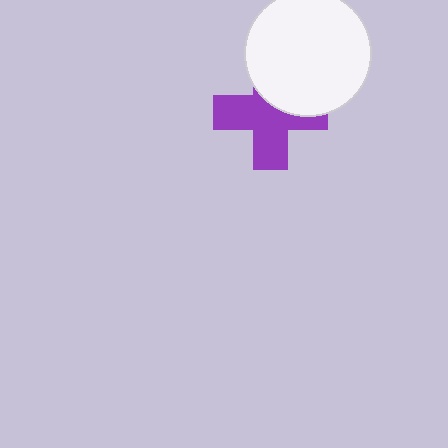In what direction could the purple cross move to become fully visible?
The purple cross could move down. That would shift it out from behind the white circle entirely.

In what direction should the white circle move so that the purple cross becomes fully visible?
The white circle should move up. That is the shortest direction to clear the overlap and leave the purple cross fully visible.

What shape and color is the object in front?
The object in front is a white circle.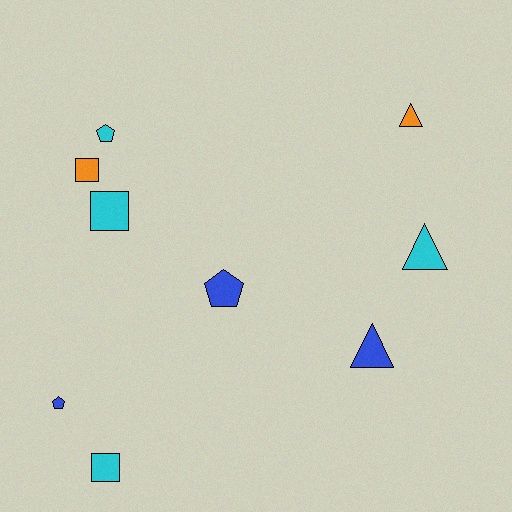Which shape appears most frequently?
Triangle, with 3 objects.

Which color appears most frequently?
Cyan, with 4 objects.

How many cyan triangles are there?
There is 1 cyan triangle.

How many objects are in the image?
There are 9 objects.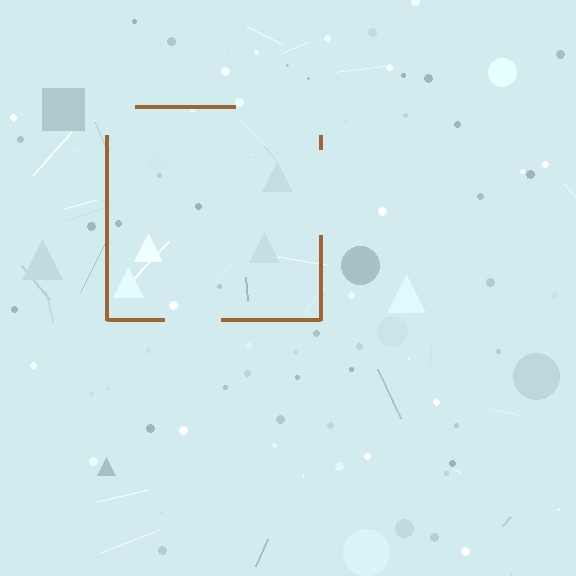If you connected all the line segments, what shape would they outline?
They would outline a square.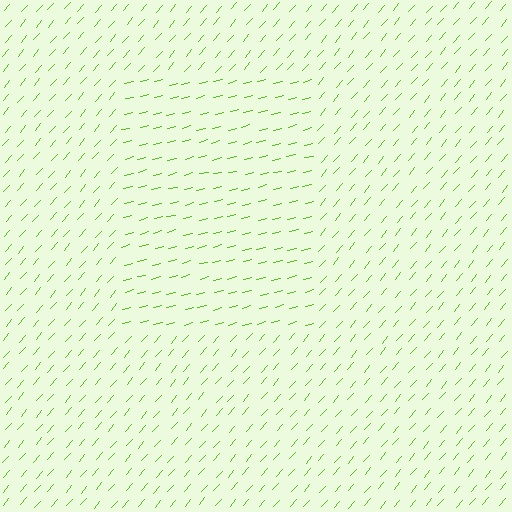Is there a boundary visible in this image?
Yes, there is a texture boundary formed by a change in line orientation.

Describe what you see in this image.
The image is filled with small lime line segments. A rectangle region in the image has lines oriented differently from the surrounding lines, creating a visible texture boundary.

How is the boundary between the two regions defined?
The boundary is defined purely by a change in line orientation (approximately 35 degrees difference). All lines are the same color and thickness.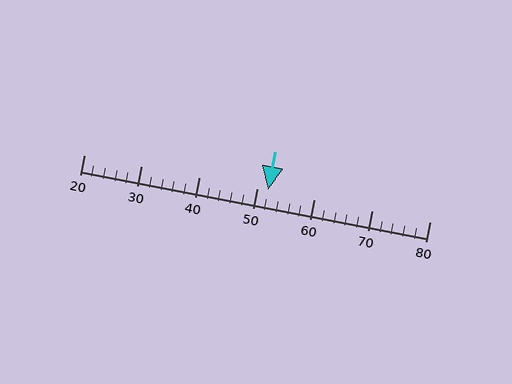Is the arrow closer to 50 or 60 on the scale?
The arrow is closer to 50.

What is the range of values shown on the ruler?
The ruler shows values from 20 to 80.